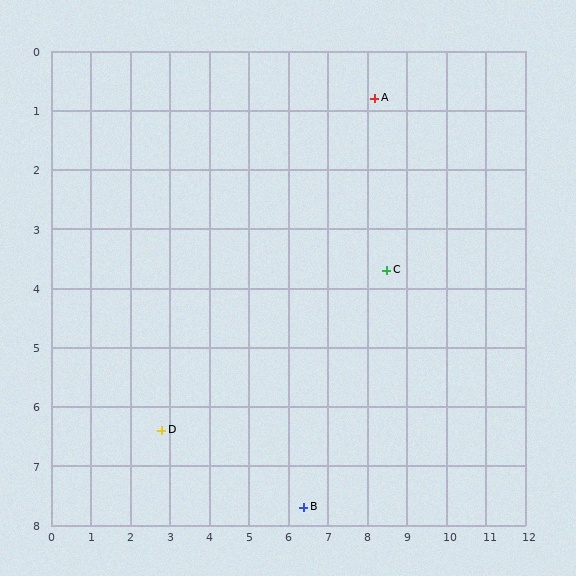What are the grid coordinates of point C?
Point C is at approximately (8.5, 3.7).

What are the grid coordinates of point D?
Point D is at approximately (2.8, 6.4).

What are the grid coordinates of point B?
Point B is at approximately (6.4, 7.7).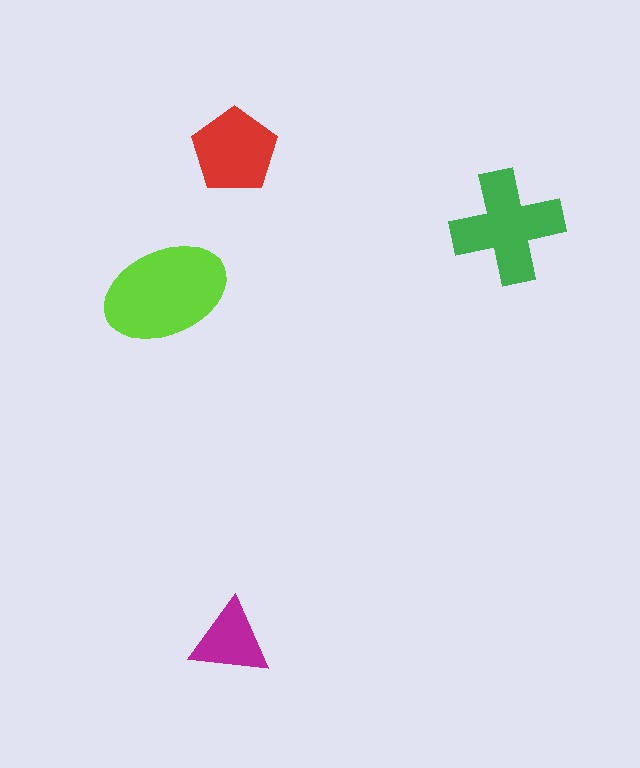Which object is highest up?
The red pentagon is topmost.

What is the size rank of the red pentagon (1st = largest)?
3rd.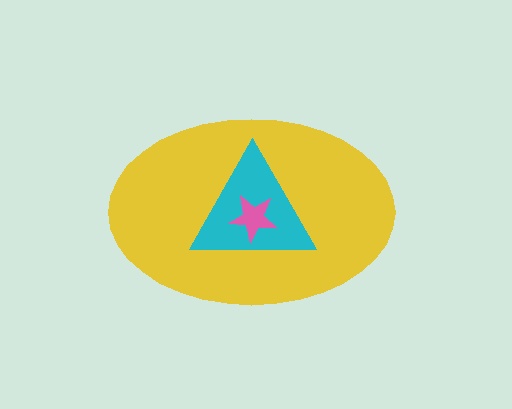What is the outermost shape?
The yellow ellipse.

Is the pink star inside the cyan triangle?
Yes.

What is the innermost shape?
The pink star.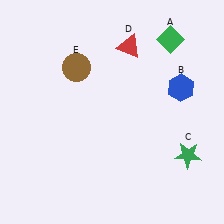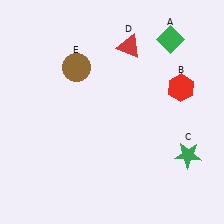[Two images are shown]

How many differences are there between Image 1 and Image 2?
There is 1 difference between the two images.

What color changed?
The hexagon (B) changed from blue in Image 1 to red in Image 2.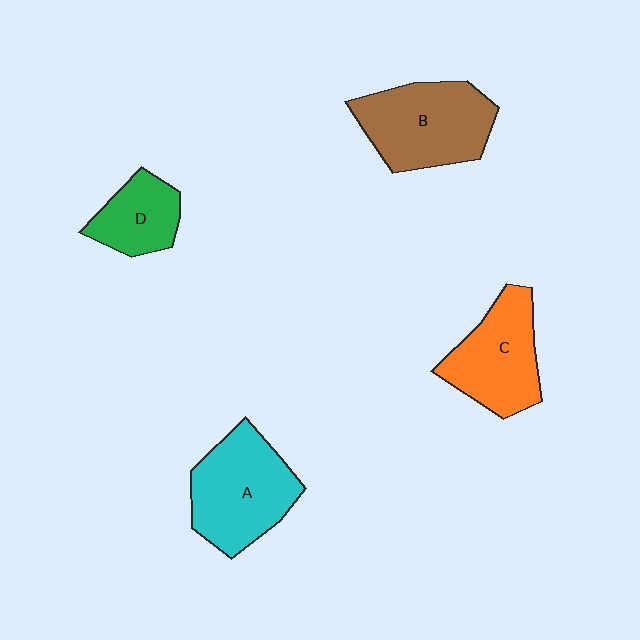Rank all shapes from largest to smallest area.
From largest to smallest: B (brown), A (cyan), C (orange), D (green).